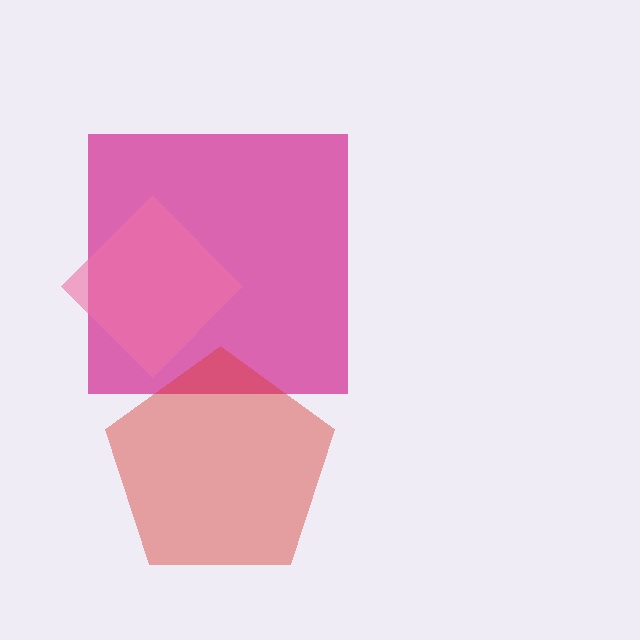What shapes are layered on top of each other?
The layered shapes are: a magenta square, a red pentagon, a pink diamond.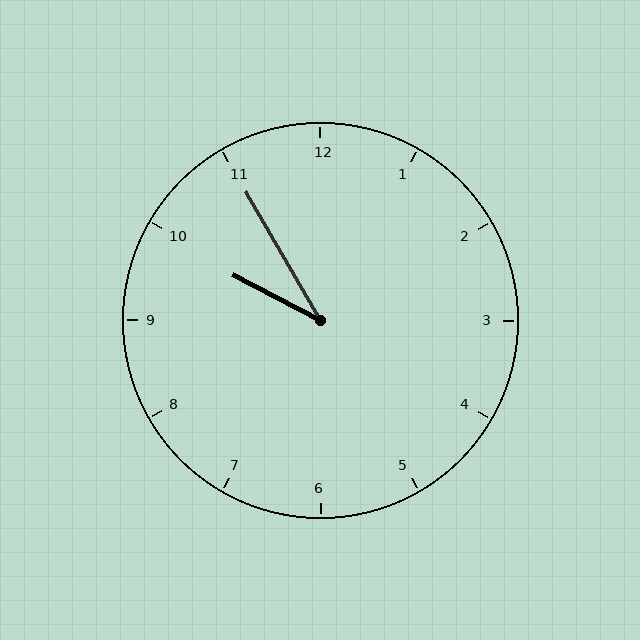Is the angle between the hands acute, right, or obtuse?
It is acute.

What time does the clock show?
9:55.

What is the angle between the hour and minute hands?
Approximately 32 degrees.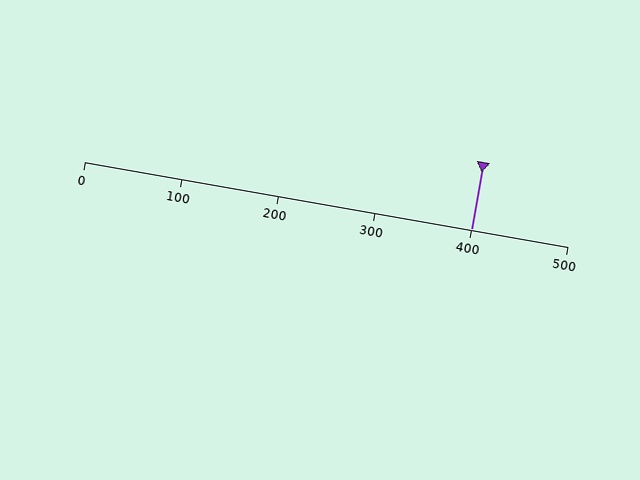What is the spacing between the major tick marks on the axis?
The major ticks are spaced 100 apart.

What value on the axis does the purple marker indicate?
The marker indicates approximately 400.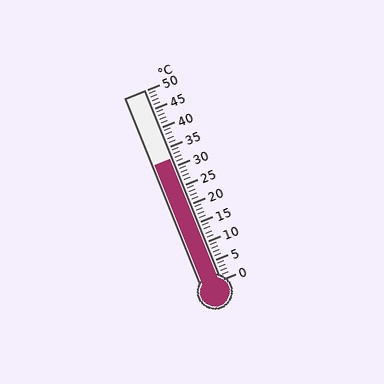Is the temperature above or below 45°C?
The temperature is below 45°C.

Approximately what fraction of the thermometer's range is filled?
The thermometer is filled to approximately 65% of its range.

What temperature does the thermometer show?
The thermometer shows approximately 32°C.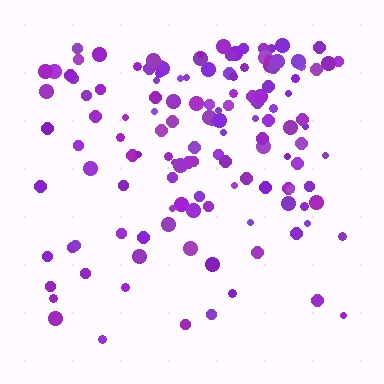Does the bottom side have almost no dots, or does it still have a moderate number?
Still a moderate number, just noticeably fewer than the top.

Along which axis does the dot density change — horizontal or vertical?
Vertical.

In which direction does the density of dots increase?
From bottom to top, with the top side densest.